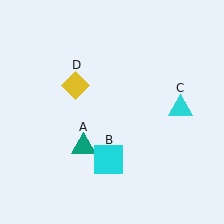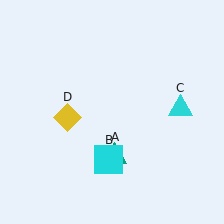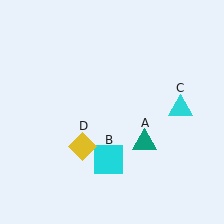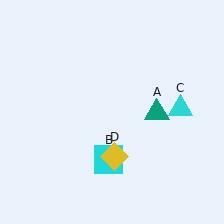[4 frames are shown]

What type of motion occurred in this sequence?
The teal triangle (object A), yellow diamond (object D) rotated counterclockwise around the center of the scene.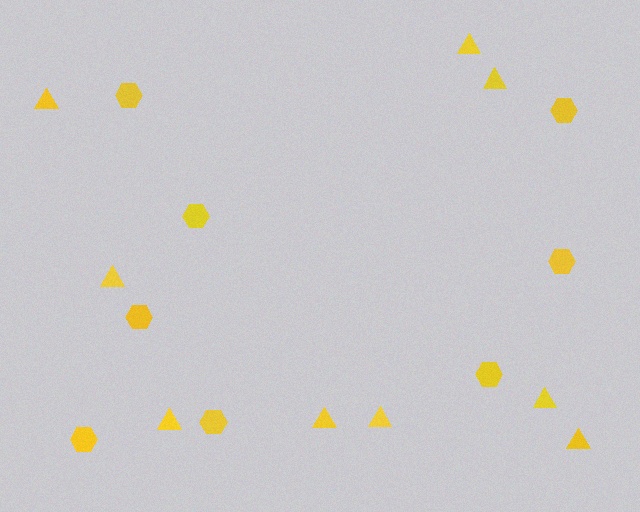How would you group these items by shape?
There are 2 groups: one group of triangles (9) and one group of hexagons (8).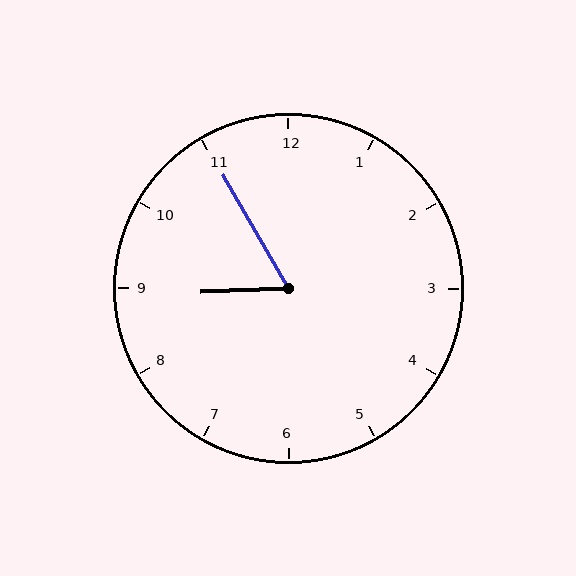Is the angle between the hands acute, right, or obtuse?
It is acute.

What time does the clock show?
8:55.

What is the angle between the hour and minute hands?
Approximately 62 degrees.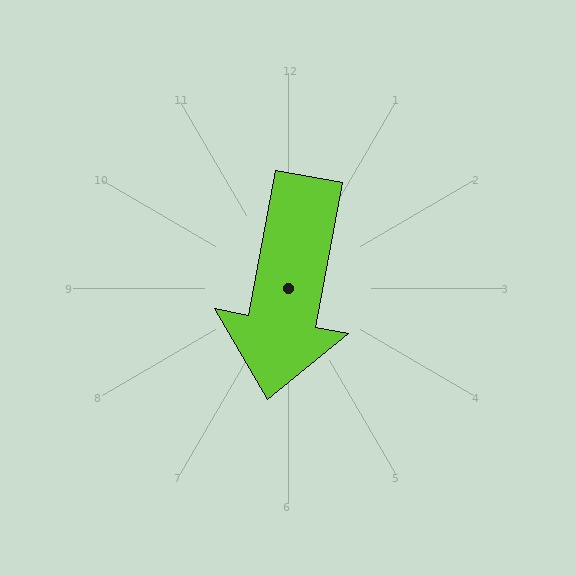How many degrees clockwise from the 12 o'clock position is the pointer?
Approximately 191 degrees.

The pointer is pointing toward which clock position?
Roughly 6 o'clock.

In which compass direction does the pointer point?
South.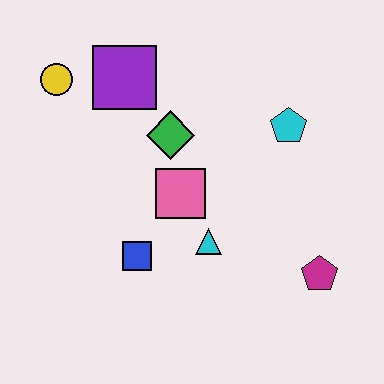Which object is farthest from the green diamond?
The magenta pentagon is farthest from the green diamond.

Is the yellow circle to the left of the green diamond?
Yes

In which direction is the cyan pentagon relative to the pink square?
The cyan pentagon is to the right of the pink square.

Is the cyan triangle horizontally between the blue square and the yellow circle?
No